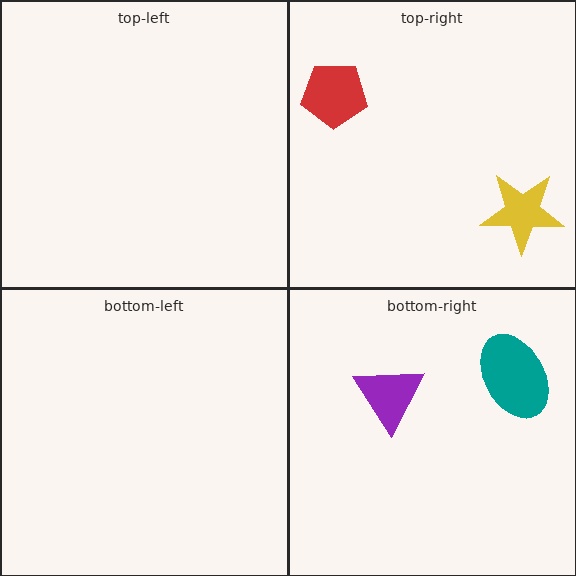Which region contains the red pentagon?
The top-right region.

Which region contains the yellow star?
The top-right region.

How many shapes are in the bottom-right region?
2.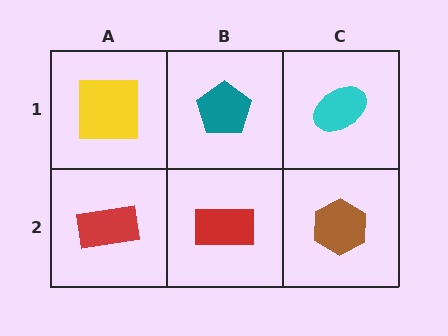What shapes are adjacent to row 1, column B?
A red rectangle (row 2, column B), a yellow square (row 1, column A), a cyan ellipse (row 1, column C).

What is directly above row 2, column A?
A yellow square.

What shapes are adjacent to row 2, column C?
A cyan ellipse (row 1, column C), a red rectangle (row 2, column B).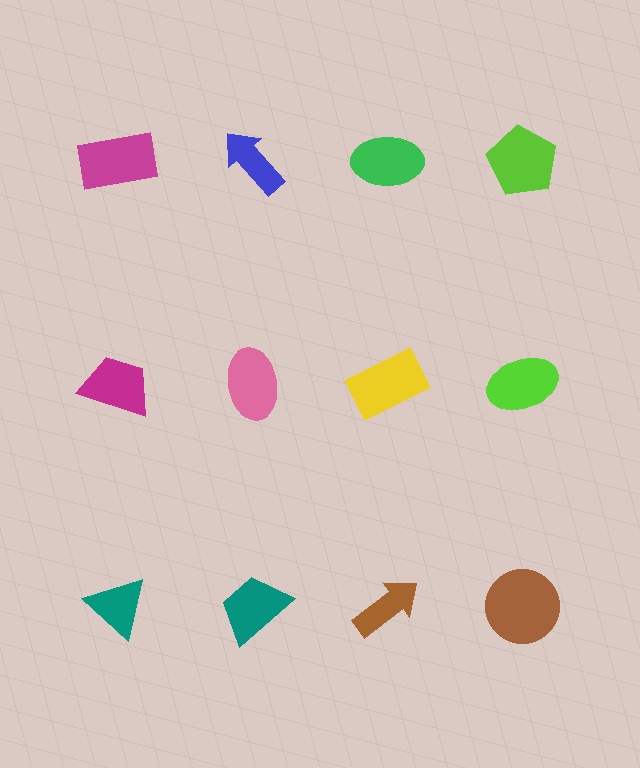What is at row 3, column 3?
A brown arrow.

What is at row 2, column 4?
A lime ellipse.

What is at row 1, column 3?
A green ellipse.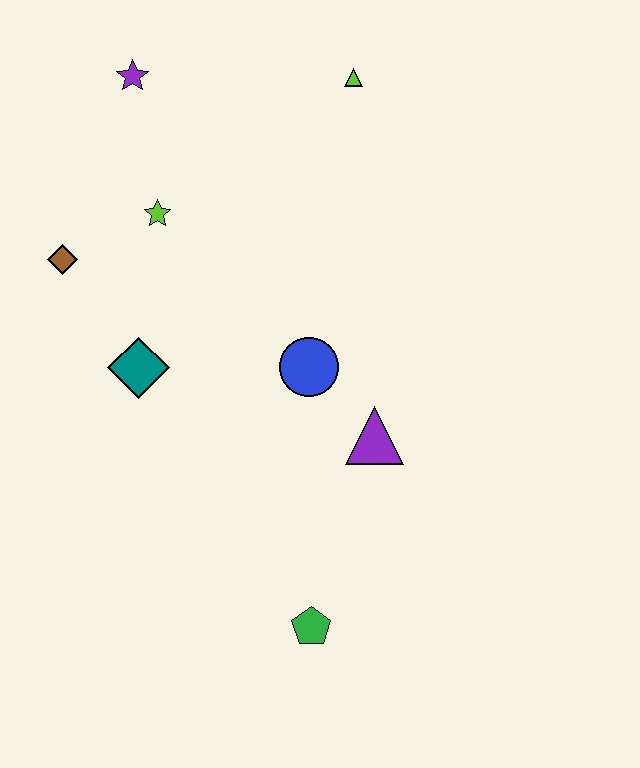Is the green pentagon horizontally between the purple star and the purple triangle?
Yes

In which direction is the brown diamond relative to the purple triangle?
The brown diamond is to the left of the purple triangle.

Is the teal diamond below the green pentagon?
No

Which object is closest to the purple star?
The lime star is closest to the purple star.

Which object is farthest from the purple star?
The green pentagon is farthest from the purple star.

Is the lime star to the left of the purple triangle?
Yes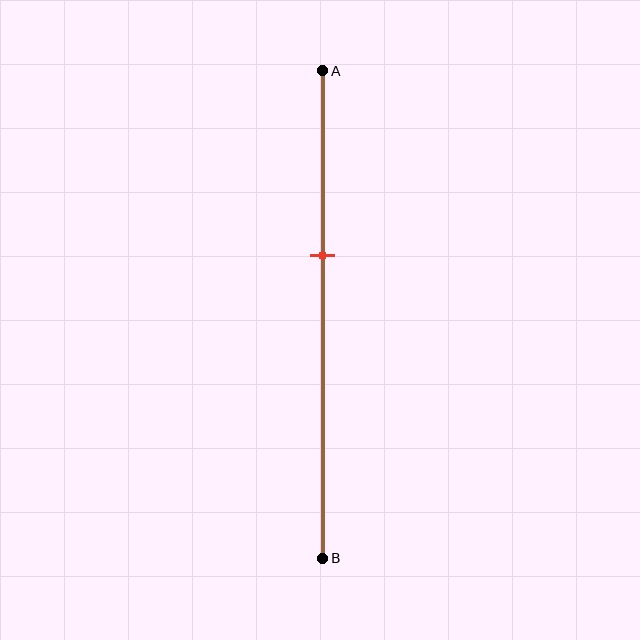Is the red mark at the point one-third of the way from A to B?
No, the mark is at about 40% from A, not at the 33% one-third point.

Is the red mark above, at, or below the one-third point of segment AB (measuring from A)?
The red mark is below the one-third point of segment AB.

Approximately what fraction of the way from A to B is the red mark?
The red mark is approximately 40% of the way from A to B.